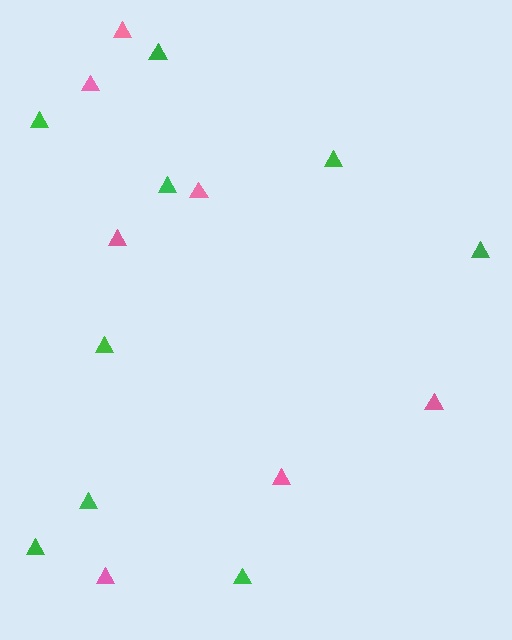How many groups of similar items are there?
There are 2 groups: one group of green triangles (9) and one group of pink triangles (7).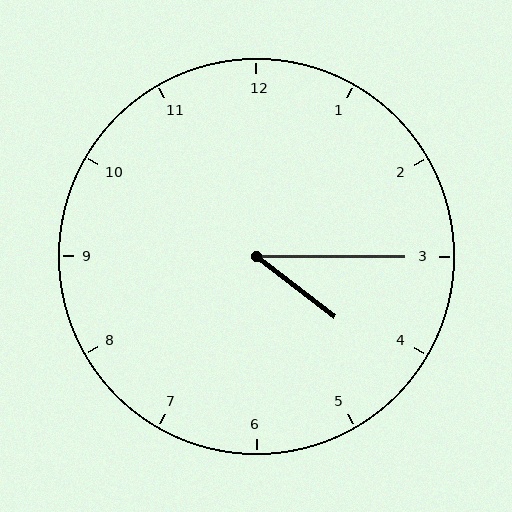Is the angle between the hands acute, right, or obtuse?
It is acute.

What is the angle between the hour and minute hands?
Approximately 38 degrees.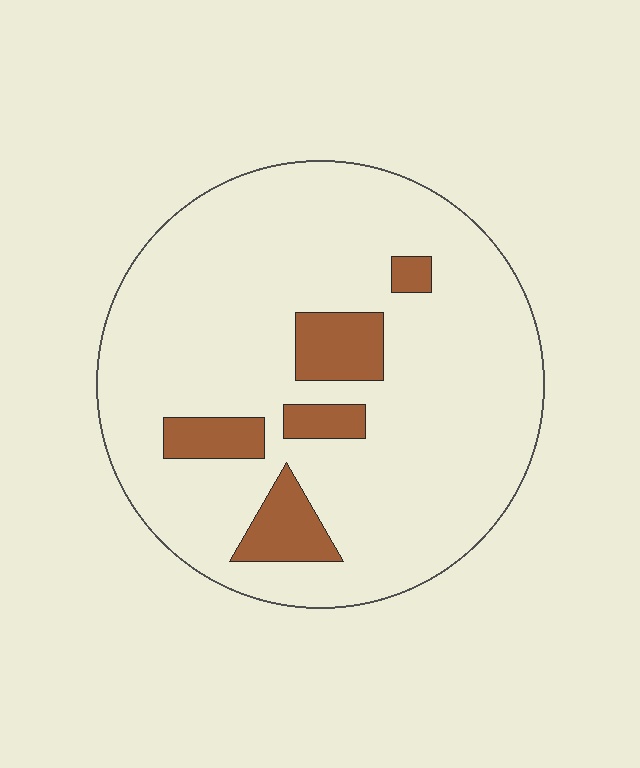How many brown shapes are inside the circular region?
5.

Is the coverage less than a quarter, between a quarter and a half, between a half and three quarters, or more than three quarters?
Less than a quarter.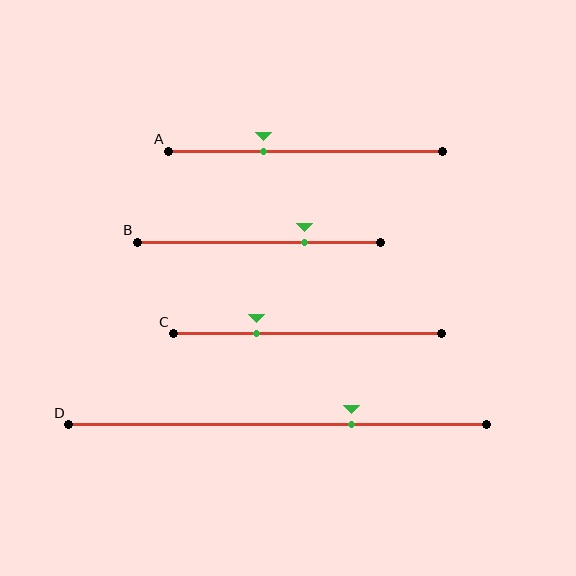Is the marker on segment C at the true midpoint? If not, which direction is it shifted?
No, the marker on segment C is shifted to the left by about 19% of the segment length.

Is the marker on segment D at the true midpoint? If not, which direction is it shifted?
No, the marker on segment D is shifted to the right by about 18% of the segment length.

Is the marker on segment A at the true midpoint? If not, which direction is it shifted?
No, the marker on segment A is shifted to the left by about 16% of the segment length.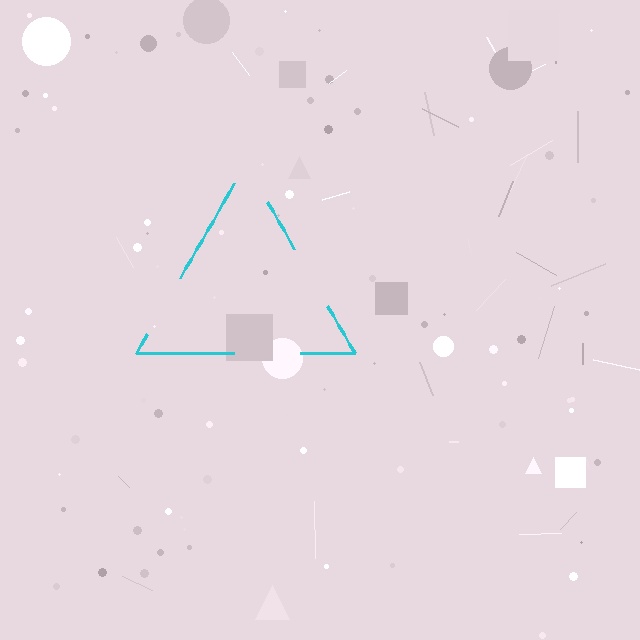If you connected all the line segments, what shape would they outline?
They would outline a triangle.